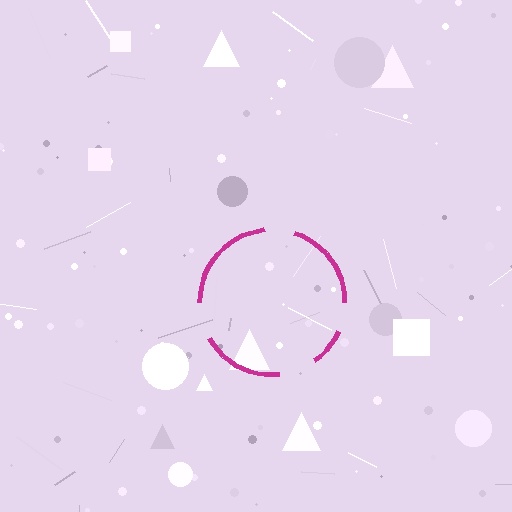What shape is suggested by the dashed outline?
The dashed outline suggests a circle.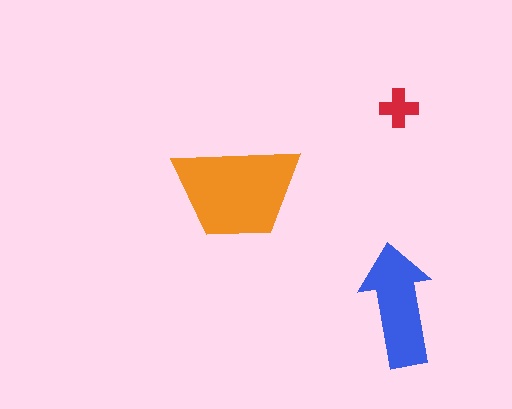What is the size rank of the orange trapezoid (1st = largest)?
1st.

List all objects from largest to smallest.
The orange trapezoid, the blue arrow, the red cross.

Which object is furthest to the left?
The orange trapezoid is leftmost.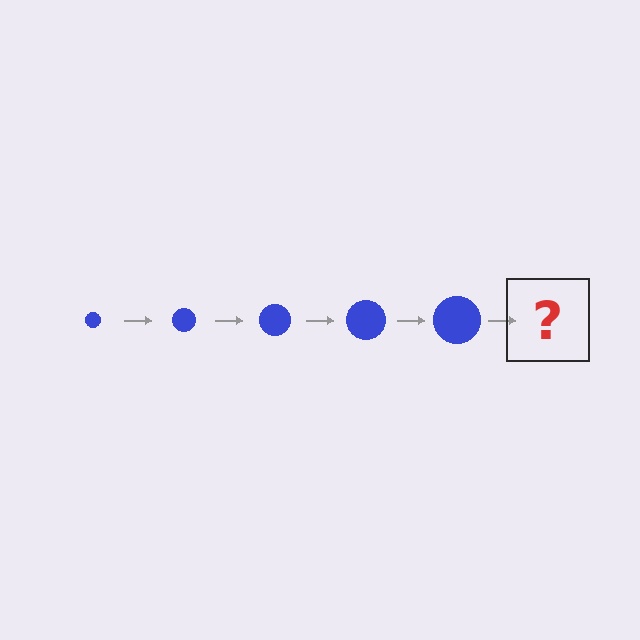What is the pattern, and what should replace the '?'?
The pattern is that the circle gets progressively larger each step. The '?' should be a blue circle, larger than the previous one.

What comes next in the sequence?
The next element should be a blue circle, larger than the previous one.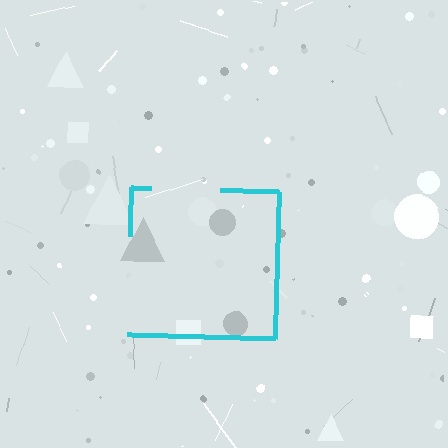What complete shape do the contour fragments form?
The contour fragments form a square.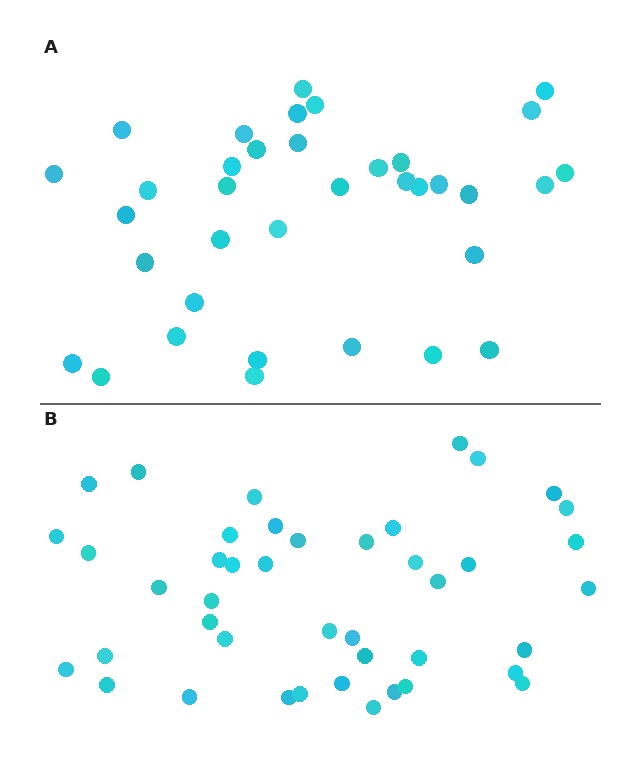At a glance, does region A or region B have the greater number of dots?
Region B (the bottom region) has more dots.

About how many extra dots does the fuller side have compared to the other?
Region B has roughly 8 or so more dots than region A.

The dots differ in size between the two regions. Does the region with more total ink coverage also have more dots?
No. Region A has more total ink coverage because its dots are larger, but region B actually contains more individual dots. Total area can be misleading — the number of items is what matters here.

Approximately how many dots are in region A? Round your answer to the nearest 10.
About 40 dots. (The exact count is 36, which rounds to 40.)